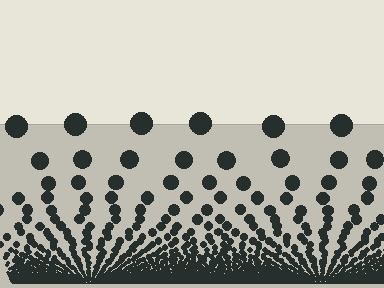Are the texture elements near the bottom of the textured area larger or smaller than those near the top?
Smaller. The gradient is inverted — elements near the bottom are smaller and denser.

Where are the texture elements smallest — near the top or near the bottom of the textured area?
Near the bottom.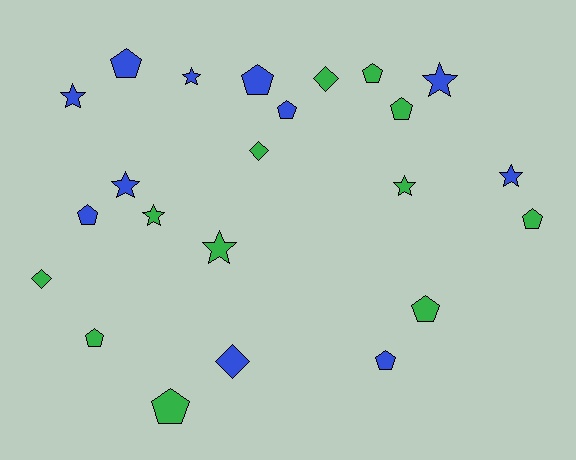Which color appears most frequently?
Green, with 12 objects.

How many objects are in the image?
There are 23 objects.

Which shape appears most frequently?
Pentagon, with 11 objects.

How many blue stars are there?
There are 5 blue stars.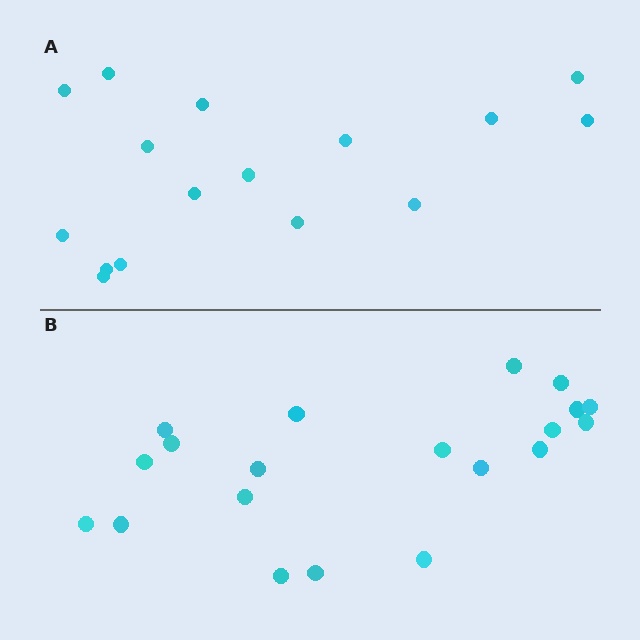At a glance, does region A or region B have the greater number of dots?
Region B (the bottom region) has more dots.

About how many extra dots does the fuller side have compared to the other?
Region B has about 4 more dots than region A.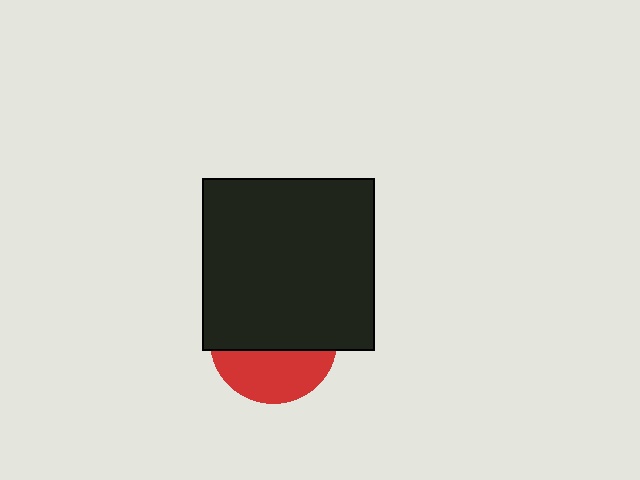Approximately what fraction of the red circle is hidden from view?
Roughly 61% of the red circle is hidden behind the black square.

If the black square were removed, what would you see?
You would see the complete red circle.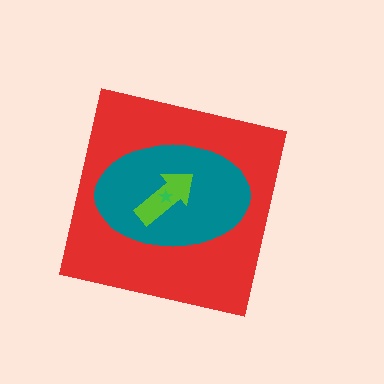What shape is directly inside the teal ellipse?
The lime arrow.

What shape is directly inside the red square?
The teal ellipse.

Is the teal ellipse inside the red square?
Yes.